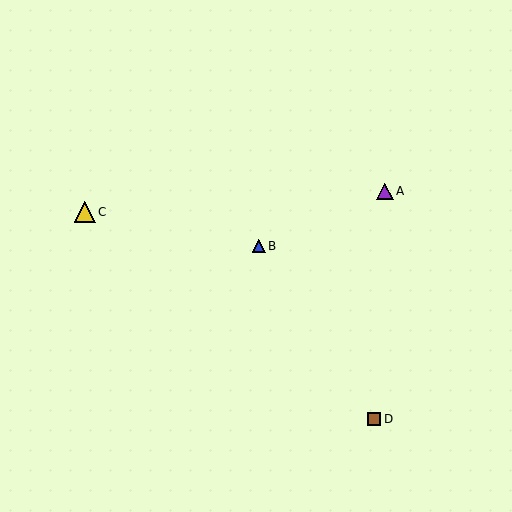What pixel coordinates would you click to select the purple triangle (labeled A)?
Click at (385, 191) to select the purple triangle A.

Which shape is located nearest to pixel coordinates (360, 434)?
The brown square (labeled D) at (374, 419) is nearest to that location.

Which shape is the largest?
The yellow triangle (labeled C) is the largest.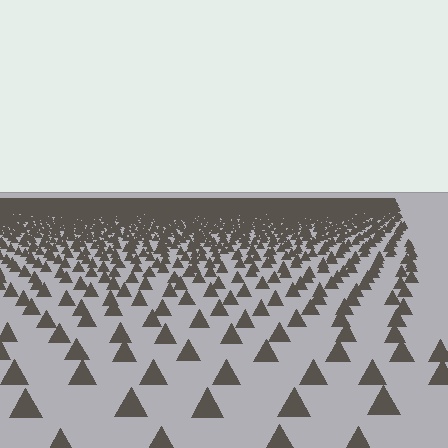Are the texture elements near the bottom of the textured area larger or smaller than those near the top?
Larger. Near the bottom, elements are closer to the viewer and appear at a bigger on-screen size.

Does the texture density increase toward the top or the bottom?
Density increases toward the top.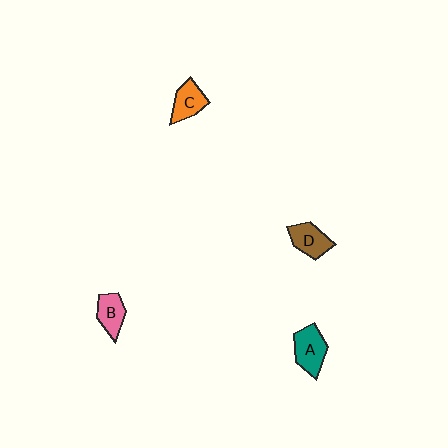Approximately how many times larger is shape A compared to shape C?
Approximately 1.3 times.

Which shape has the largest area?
Shape A (teal).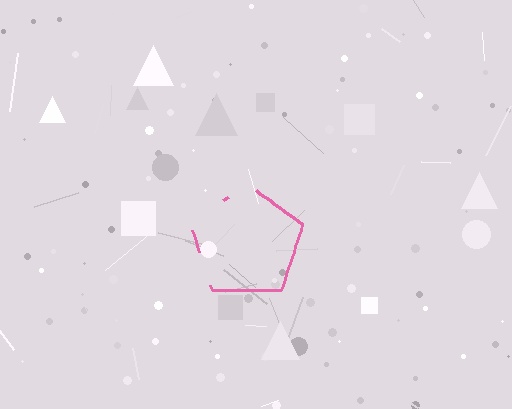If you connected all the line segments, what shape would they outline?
They would outline a pentagon.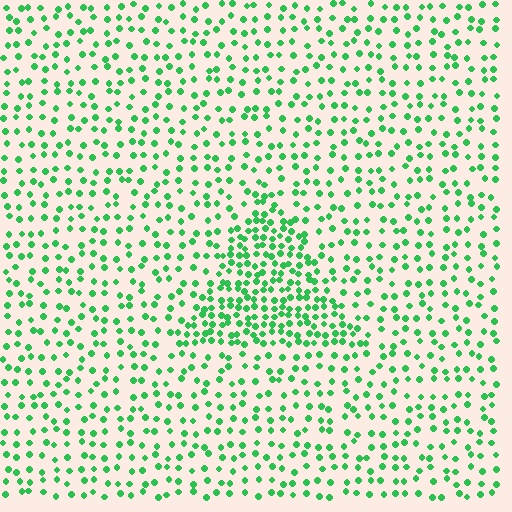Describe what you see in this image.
The image contains small green elements arranged at two different densities. A triangle-shaped region is visible where the elements are more densely packed than the surrounding area.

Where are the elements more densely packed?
The elements are more densely packed inside the triangle boundary.